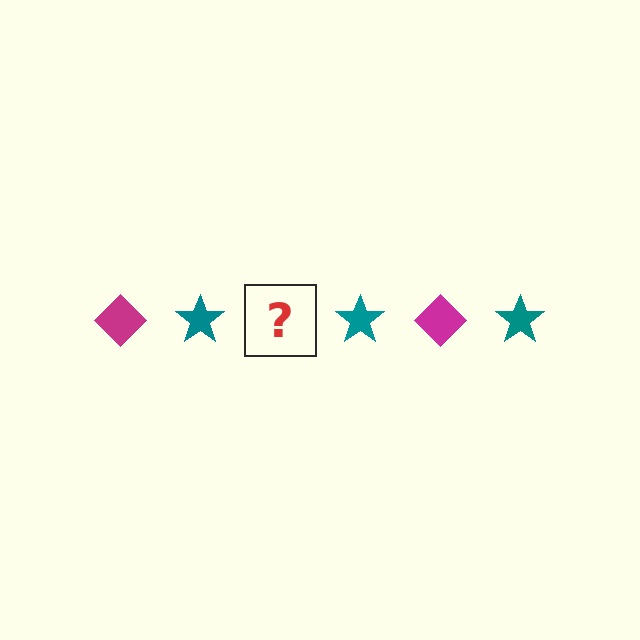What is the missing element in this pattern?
The missing element is a magenta diamond.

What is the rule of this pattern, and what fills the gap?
The rule is that the pattern alternates between magenta diamond and teal star. The gap should be filled with a magenta diamond.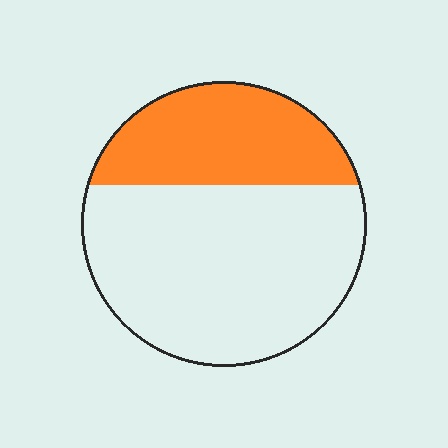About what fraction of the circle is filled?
About one third (1/3).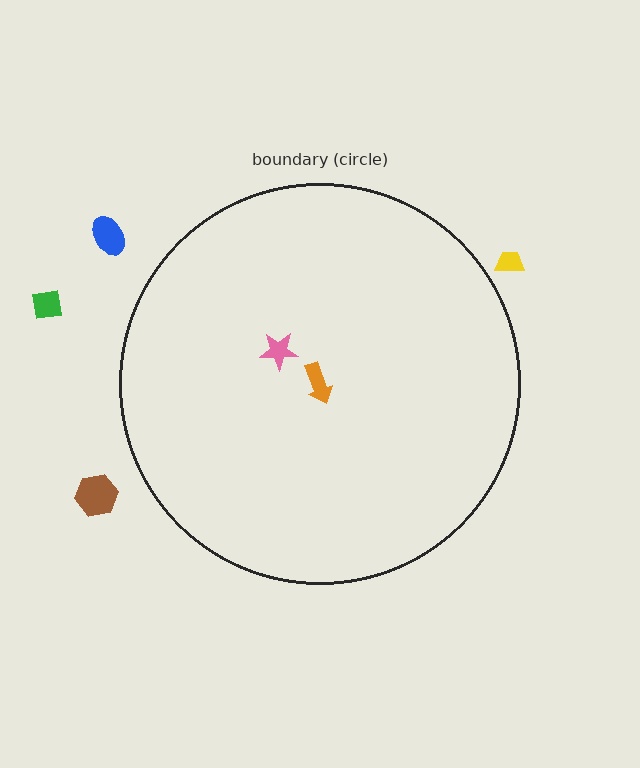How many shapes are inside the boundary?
2 inside, 4 outside.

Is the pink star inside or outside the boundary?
Inside.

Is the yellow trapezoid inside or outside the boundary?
Outside.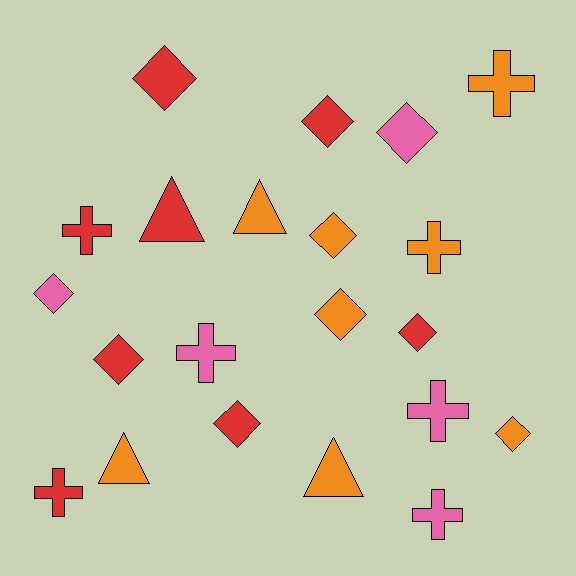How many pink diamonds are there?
There are 2 pink diamonds.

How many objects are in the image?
There are 21 objects.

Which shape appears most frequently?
Diamond, with 10 objects.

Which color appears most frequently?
Red, with 8 objects.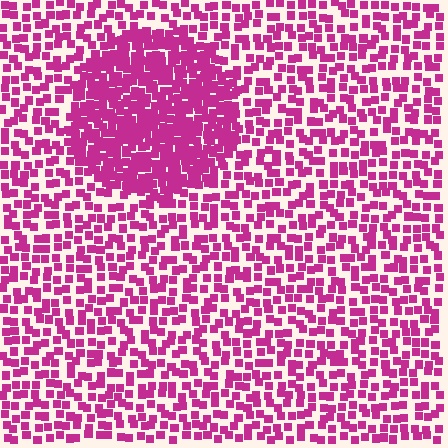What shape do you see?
I see a circle.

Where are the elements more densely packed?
The elements are more densely packed inside the circle boundary.